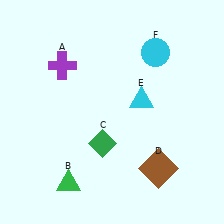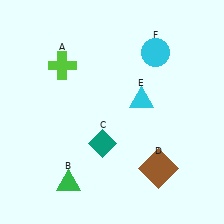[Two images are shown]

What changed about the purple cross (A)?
In Image 1, A is purple. In Image 2, it changed to lime.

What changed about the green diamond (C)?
In Image 1, C is green. In Image 2, it changed to teal.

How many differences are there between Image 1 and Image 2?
There are 2 differences between the two images.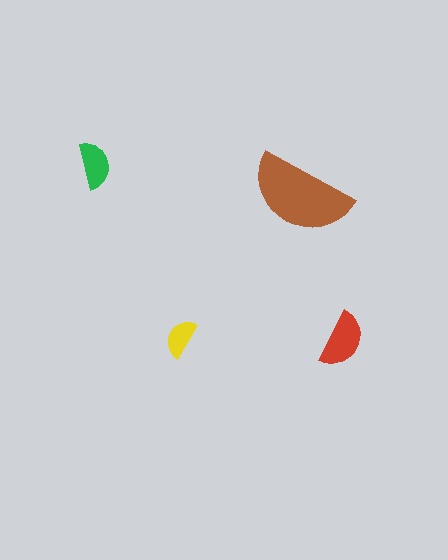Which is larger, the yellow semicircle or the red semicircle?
The red one.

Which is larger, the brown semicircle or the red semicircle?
The brown one.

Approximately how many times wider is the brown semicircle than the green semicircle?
About 2 times wider.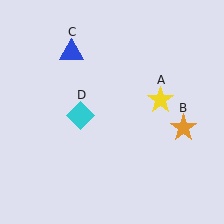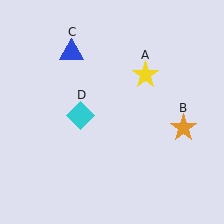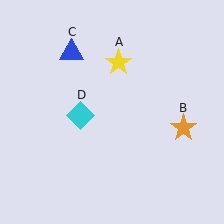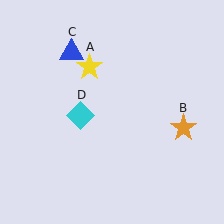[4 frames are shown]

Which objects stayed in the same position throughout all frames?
Orange star (object B) and blue triangle (object C) and cyan diamond (object D) remained stationary.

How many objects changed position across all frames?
1 object changed position: yellow star (object A).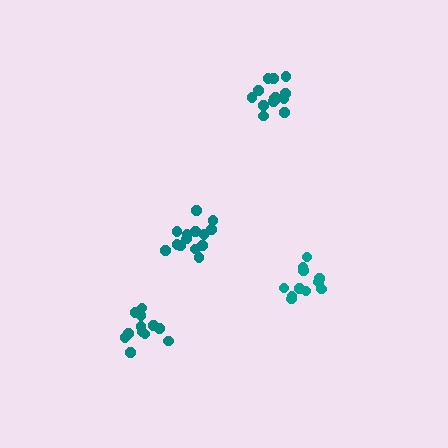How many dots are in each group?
Group 1: 11 dots, Group 2: 12 dots, Group 3: 14 dots, Group 4: 15 dots (52 total).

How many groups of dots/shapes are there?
There are 4 groups.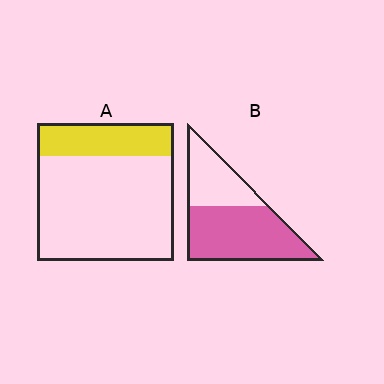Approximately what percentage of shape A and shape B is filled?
A is approximately 25% and B is approximately 65%.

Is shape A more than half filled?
No.